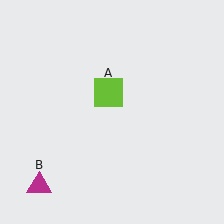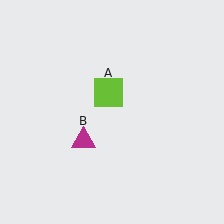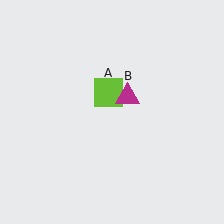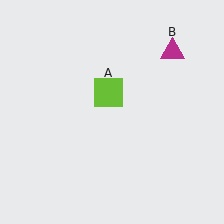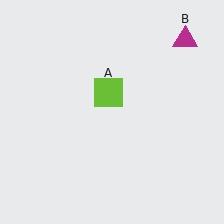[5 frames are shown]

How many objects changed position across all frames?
1 object changed position: magenta triangle (object B).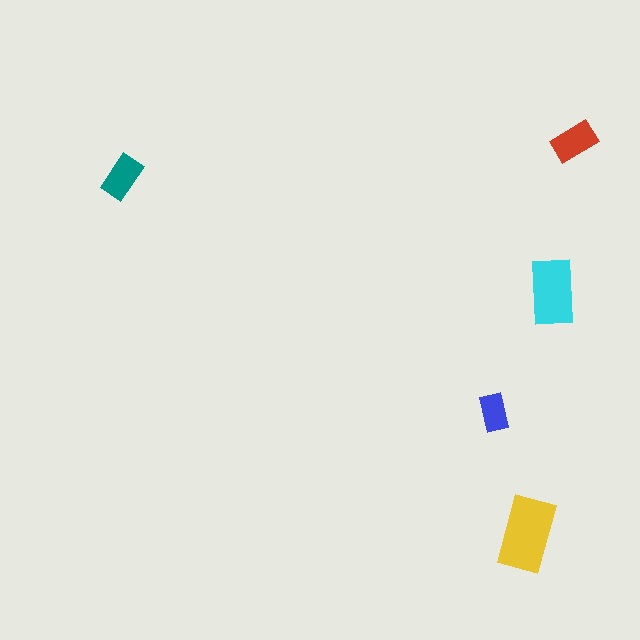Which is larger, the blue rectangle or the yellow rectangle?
The yellow one.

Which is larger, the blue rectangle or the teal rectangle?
The teal one.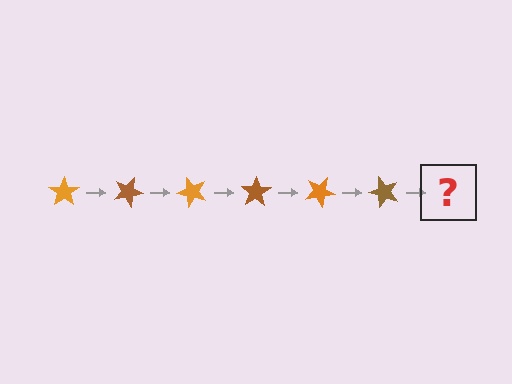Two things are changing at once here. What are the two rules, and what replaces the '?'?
The two rules are that it rotates 25 degrees each step and the color cycles through orange and brown. The '?' should be an orange star, rotated 150 degrees from the start.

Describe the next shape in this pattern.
It should be an orange star, rotated 150 degrees from the start.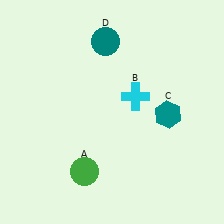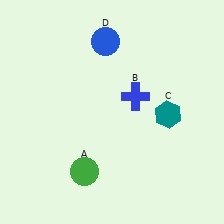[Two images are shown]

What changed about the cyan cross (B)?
In Image 1, B is cyan. In Image 2, it changed to blue.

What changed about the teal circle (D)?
In Image 1, D is teal. In Image 2, it changed to blue.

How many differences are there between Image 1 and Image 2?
There are 2 differences between the two images.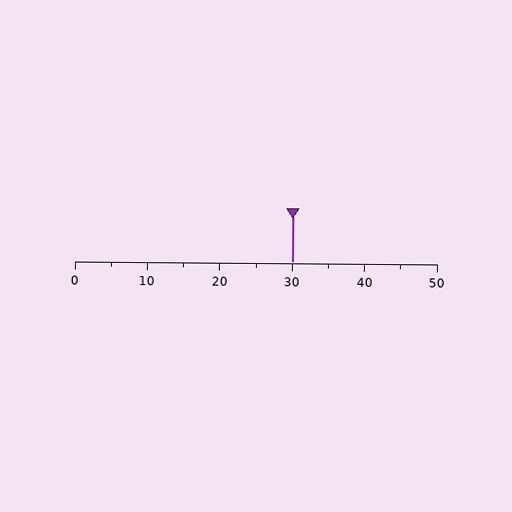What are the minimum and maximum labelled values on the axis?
The axis runs from 0 to 50.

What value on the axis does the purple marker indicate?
The marker indicates approximately 30.